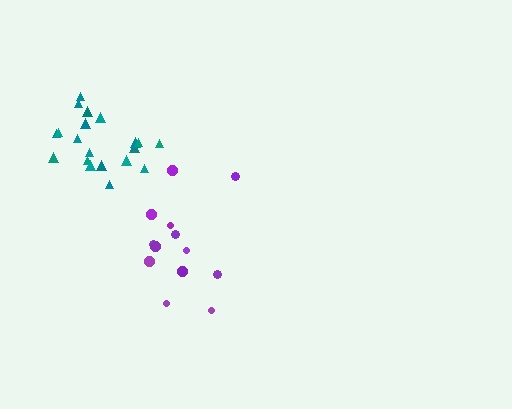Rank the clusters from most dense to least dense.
teal, purple.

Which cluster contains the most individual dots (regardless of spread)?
Teal (20).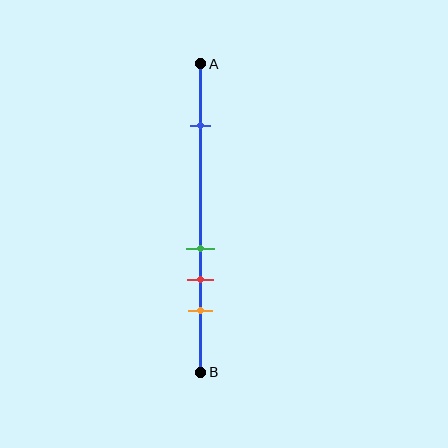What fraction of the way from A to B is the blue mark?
The blue mark is approximately 20% (0.2) of the way from A to B.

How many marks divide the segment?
There are 4 marks dividing the segment.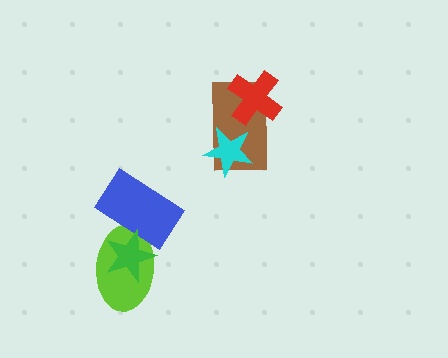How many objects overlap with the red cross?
1 object overlaps with the red cross.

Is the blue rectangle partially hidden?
Yes, it is partially covered by another shape.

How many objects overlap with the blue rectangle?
2 objects overlap with the blue rectangle.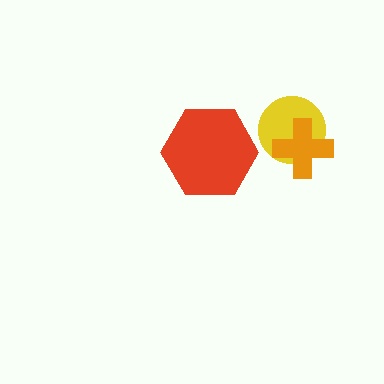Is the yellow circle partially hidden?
Yes, it is partially covered by another shape.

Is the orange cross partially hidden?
No, no other shape covers it.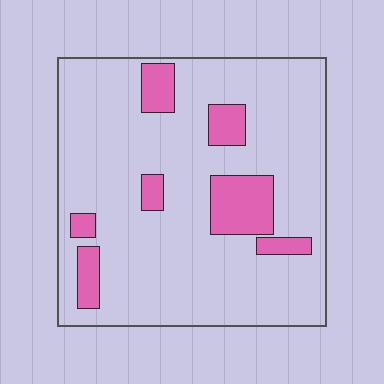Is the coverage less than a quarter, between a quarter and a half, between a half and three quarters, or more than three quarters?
Less than a quarter.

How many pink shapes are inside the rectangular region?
7.